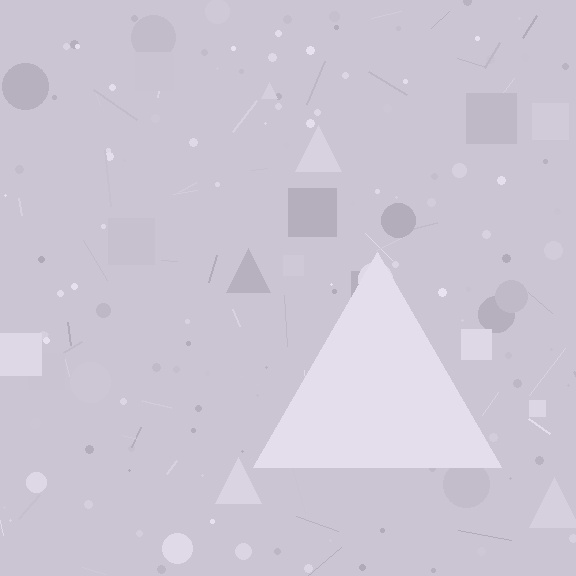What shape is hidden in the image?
A triangle is hidden in the image.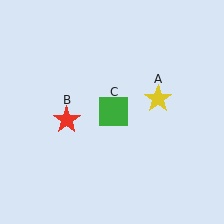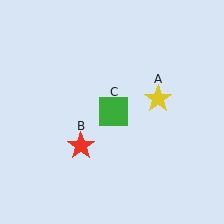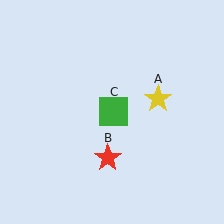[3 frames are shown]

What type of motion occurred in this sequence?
The red star (object B) rotated counterclockwise around the center of the scene.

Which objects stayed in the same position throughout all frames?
Yellow star (object A) and green square (object C) remained stationary.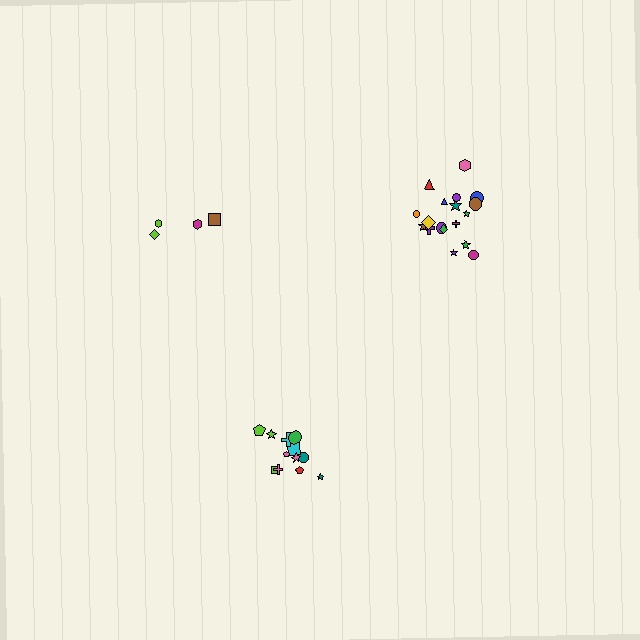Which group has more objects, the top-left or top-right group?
The top-right group.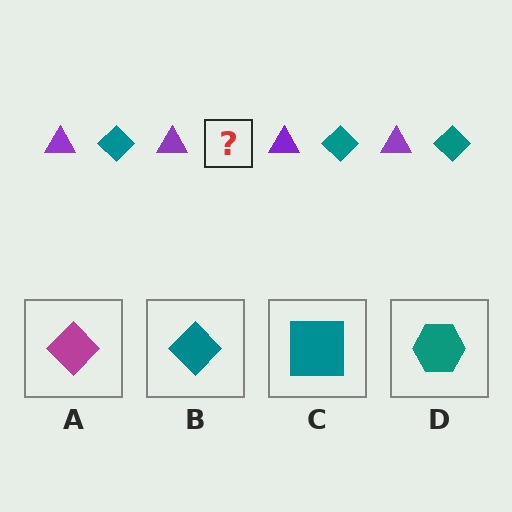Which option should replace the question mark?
Option B.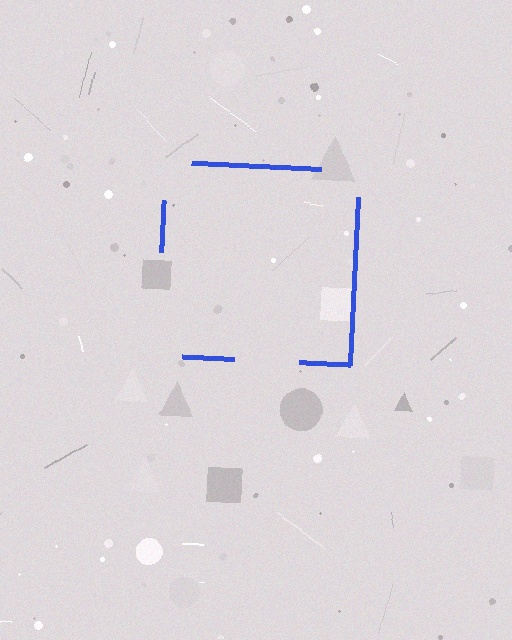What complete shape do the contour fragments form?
The contour fragments form a square.